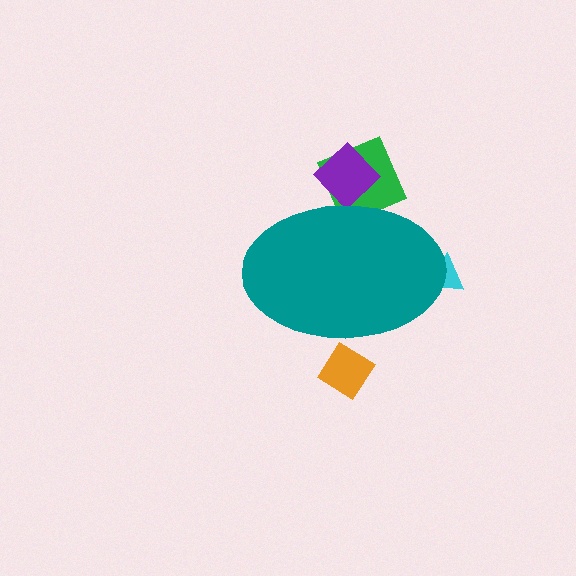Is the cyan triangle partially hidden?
Yes, the cyan triangle is partially hidden behind the teal ellipse.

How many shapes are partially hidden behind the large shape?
4 shapes are partially hidden.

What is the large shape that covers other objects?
A teal ellipse.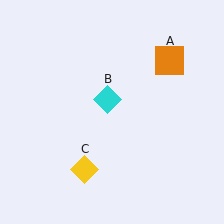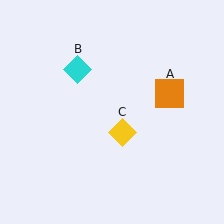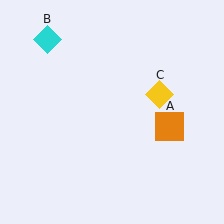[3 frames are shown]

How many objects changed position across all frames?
3 objects changed position: orange square (object A), cyan diamond (object B), yellow diamond (object C).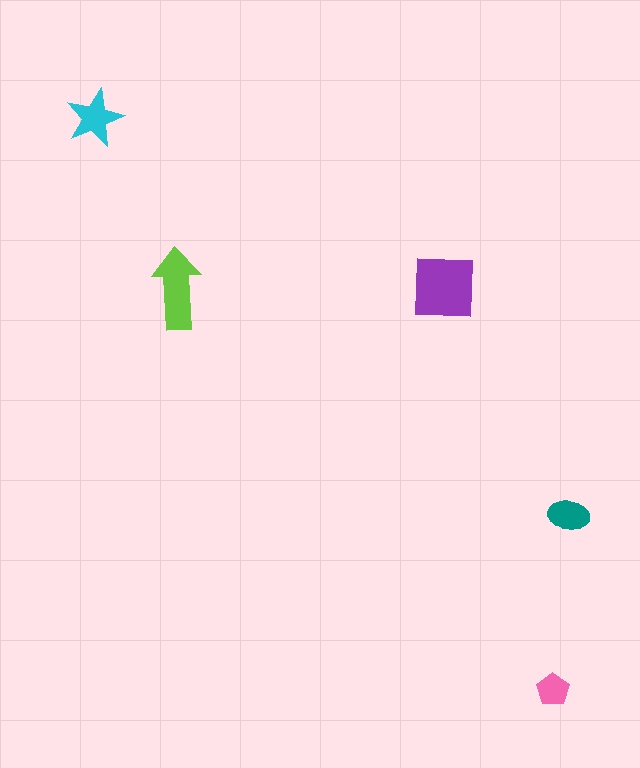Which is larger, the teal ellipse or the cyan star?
The cyan star.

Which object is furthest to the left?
The cyan star is leftmost.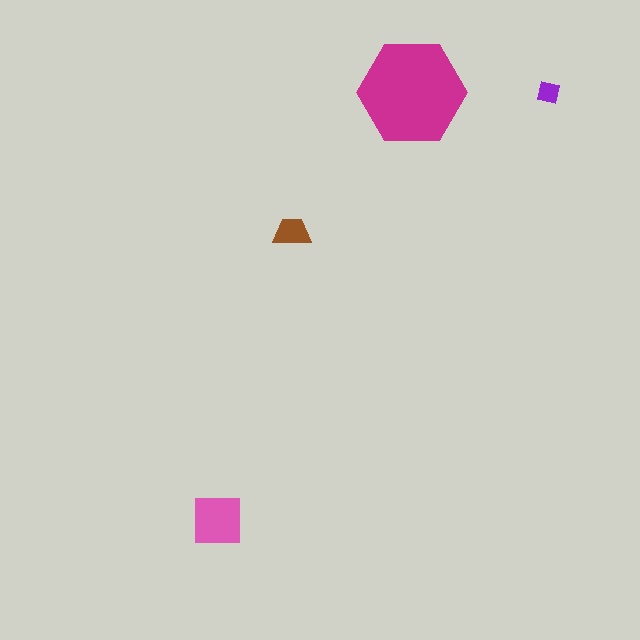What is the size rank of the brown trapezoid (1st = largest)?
3rd.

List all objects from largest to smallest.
The magenta hexagon, the pink square, the brown trapezoid, the purple square.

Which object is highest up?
The purple square is topmost.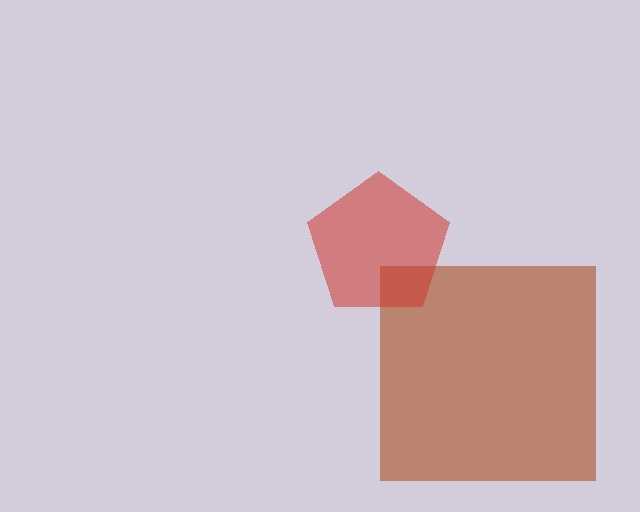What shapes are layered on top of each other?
The layered shapes are: a brown square, a red pentagon.